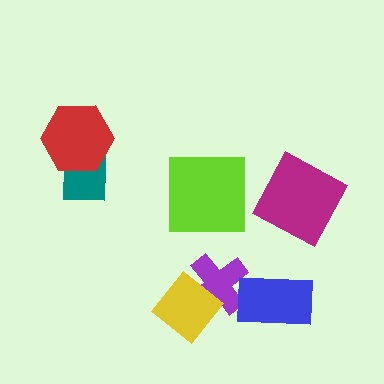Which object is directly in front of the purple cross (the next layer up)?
The yellow diamond is directly in front of the purple cross.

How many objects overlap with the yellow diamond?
1 object overlaps with the yellow diamond.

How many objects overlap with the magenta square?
0 objects overlap with the magenta square.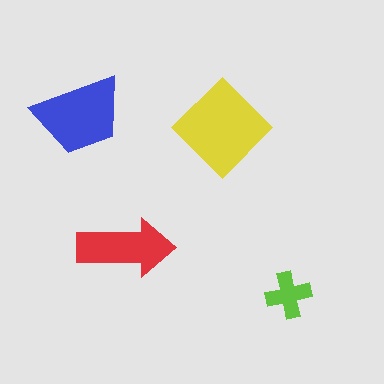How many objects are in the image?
There are 4 objects in the image.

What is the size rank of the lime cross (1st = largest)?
4th.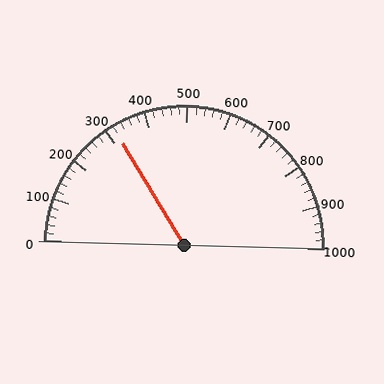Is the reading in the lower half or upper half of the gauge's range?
The reading is in the lower half of the range (0 to 1000).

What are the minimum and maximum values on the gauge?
The gauge ranges from 0 to 1000.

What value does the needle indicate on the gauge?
The needle indicates approximately 320.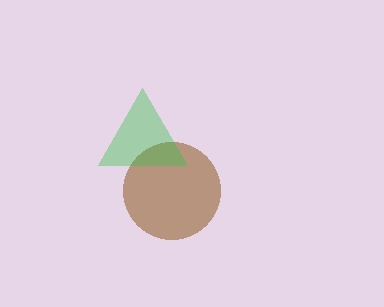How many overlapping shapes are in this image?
There are 2 overlapping shapes in the image.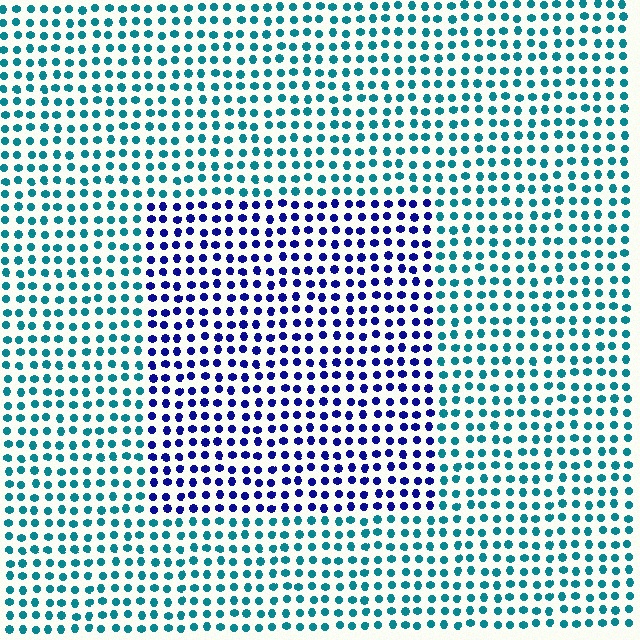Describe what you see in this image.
The image is filled with small teal elements in a uniform arrangement. A rectangle-shaped region is visible where the elements are tinted to a slightly different hue, forming a subtle color boundary.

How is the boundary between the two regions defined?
The boundary is defined purely by a slight shift in hue (about 56 degrees). Spacing, size, and orientation are identical on both sides.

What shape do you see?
I see a rectangle.